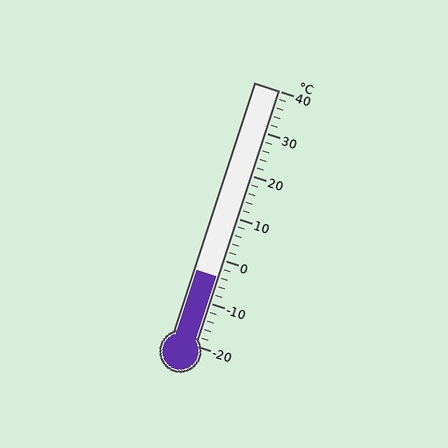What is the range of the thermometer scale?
The thermometer scale ranges from -20°C to 40°C.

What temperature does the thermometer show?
The thermometer shows approximately -4°C.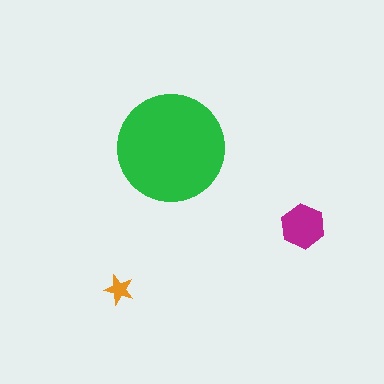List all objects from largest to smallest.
The green circle, the magenta hexagon, the orange star.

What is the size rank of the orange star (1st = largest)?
3rd.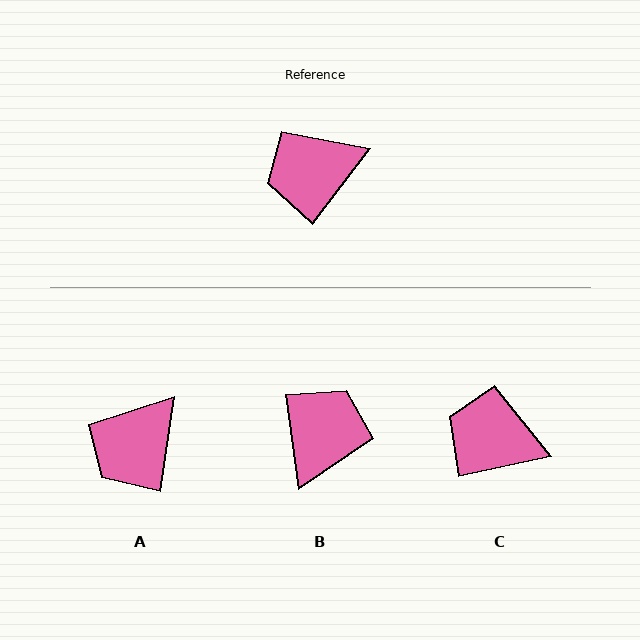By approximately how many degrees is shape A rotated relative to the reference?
Approximately 29 degrees counter-clockwise.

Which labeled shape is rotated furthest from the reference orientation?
B, about 135 degrees away.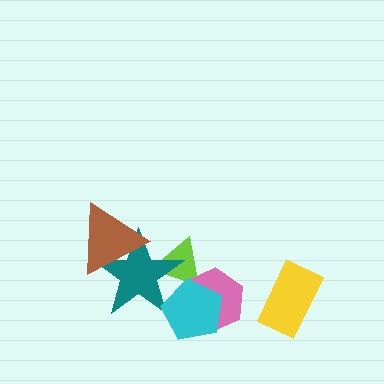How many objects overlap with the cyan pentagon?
3 objects overlap with the cyan pentagon.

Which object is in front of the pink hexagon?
The cyan pentagon is in front of the pink hexagon.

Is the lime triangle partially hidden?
Yes, it is partially covered by another shape.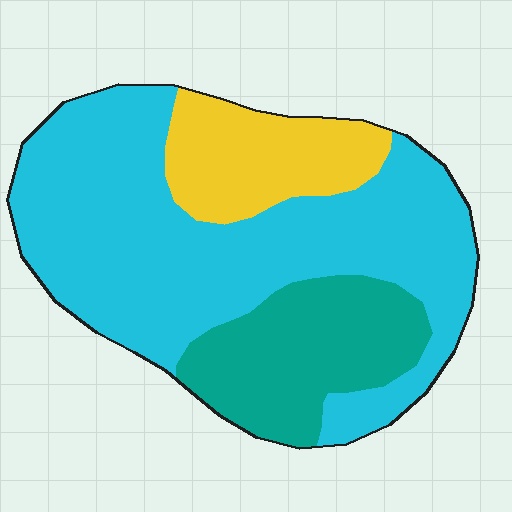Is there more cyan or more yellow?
Cyan.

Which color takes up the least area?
Yellow, at roughly 15%.